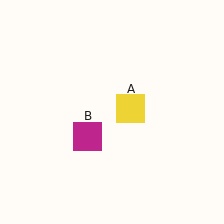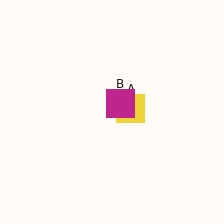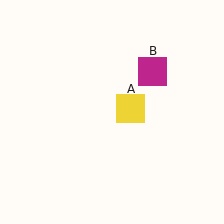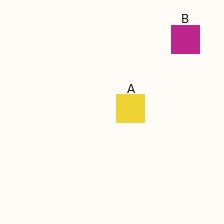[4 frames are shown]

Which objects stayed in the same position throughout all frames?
Yellow square (object A) remained stationary.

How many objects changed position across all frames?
1 object changed position: magenta square (object B).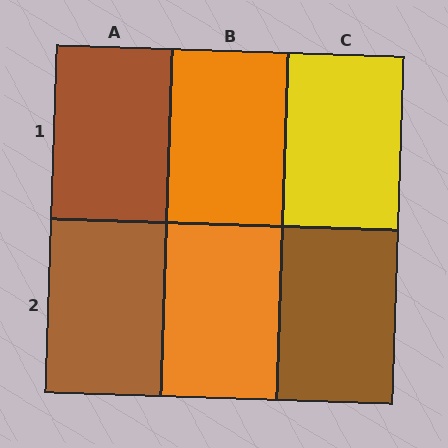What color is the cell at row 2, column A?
Brown.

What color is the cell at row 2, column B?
Orange.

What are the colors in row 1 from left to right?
Brown, orange, yellow.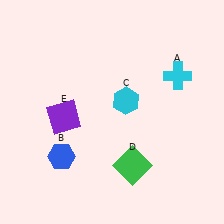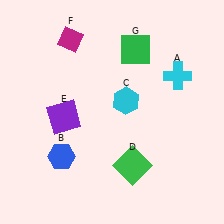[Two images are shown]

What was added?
A magenta diamond (F), a green square (G) were added in Image 2.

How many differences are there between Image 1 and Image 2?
There are 2 differences between the two images.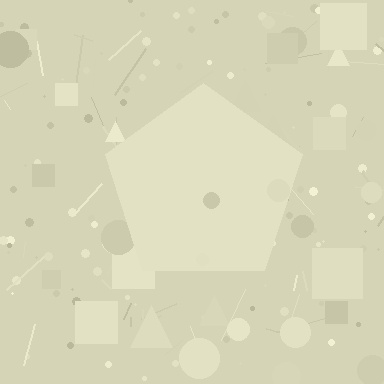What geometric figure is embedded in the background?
A pentagon is embedded in the background.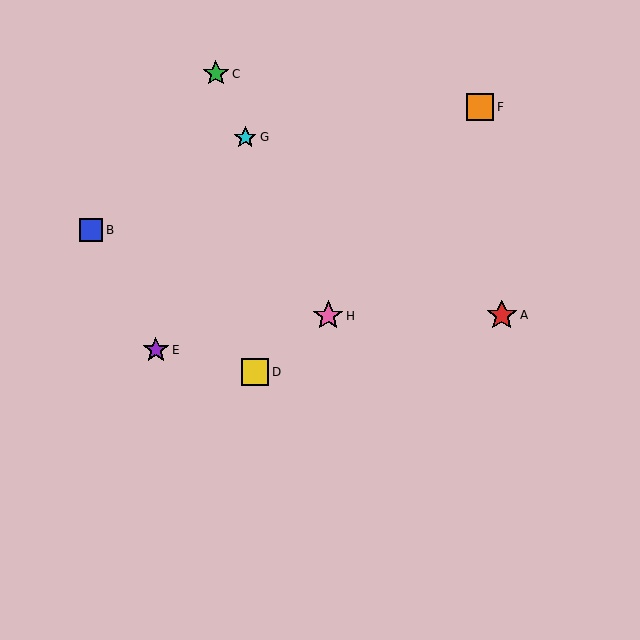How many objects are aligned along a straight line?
3 objects (C, G, H) are aligned along a straight line.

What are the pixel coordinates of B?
Object B is at (91, 230).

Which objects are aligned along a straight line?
Objects C, G, H are aligned along a straight line.